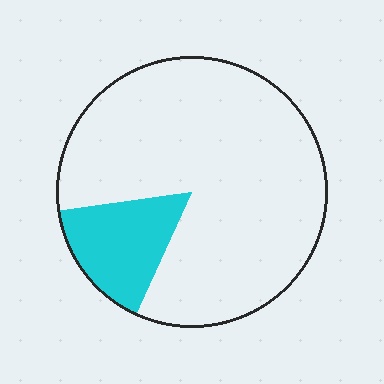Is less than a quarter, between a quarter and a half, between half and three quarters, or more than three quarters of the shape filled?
Less than a quarter.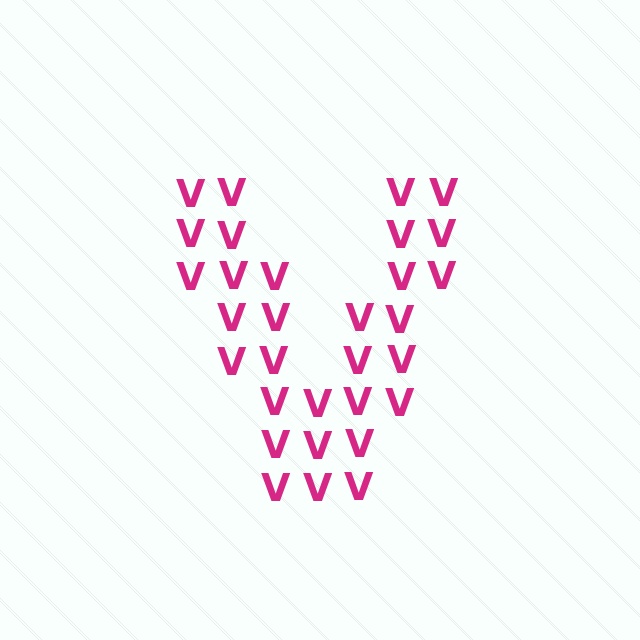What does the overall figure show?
The overall figure shows the letter V.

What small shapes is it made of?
It is made of small letter V's.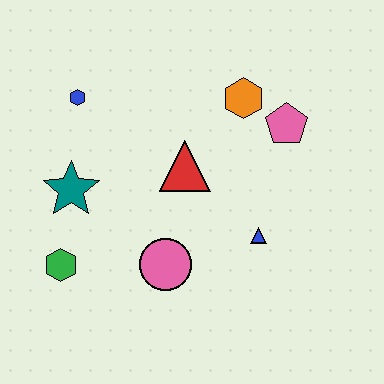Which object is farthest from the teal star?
The pink pentagon is farthest from the teal star.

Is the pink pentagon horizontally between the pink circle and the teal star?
No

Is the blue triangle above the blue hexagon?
No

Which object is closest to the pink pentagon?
The orange hexagon is closest to the pink pentagon.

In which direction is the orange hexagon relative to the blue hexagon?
The orange hexagon is to the right of the blue hexagon.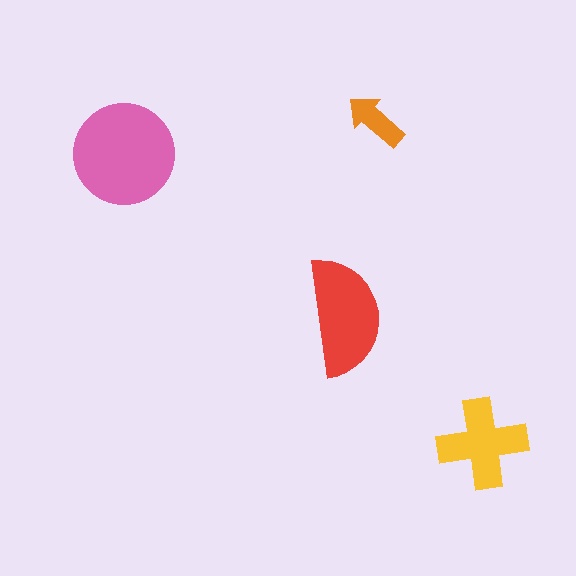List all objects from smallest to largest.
The orange arrow, the yellow cross, the red semicircle, the pink circle.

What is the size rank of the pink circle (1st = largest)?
1st.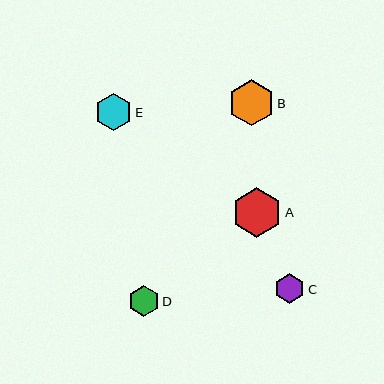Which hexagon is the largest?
Hexagon A is the largest with a size of approximately 49 pixels.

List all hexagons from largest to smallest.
From largest to smallest: A, B, E, D, C.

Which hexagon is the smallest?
Hexagon C is the smallest with a size of approximately 30 pixels.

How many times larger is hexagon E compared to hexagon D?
Hexagon E is approximately 1.2 times the size of hexagon D.